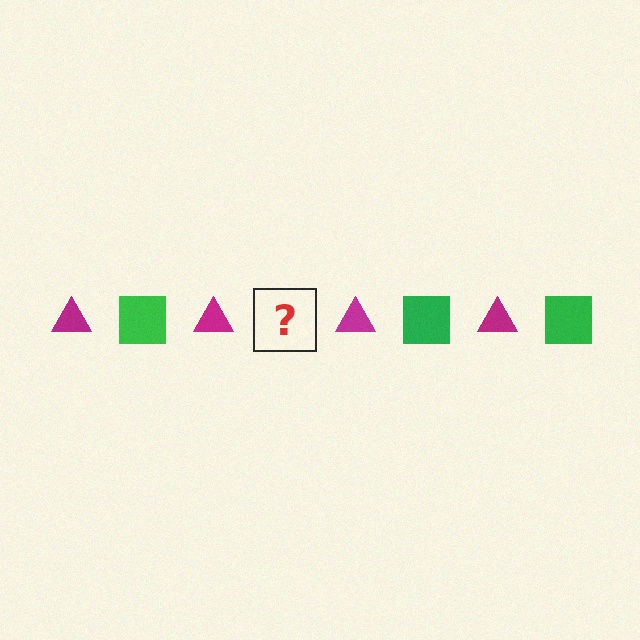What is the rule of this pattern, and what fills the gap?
The rule is that the pattern alternates between magenta triangle and green square. The gap should be filled with a green square.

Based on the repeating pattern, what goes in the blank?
The blank should be a green square.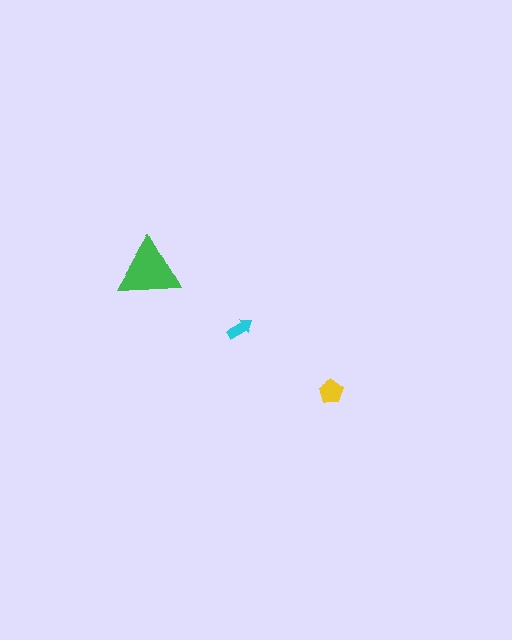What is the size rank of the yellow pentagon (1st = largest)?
2nd.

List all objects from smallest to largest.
The cyan arrow, the yellow pentagon, the green triangle.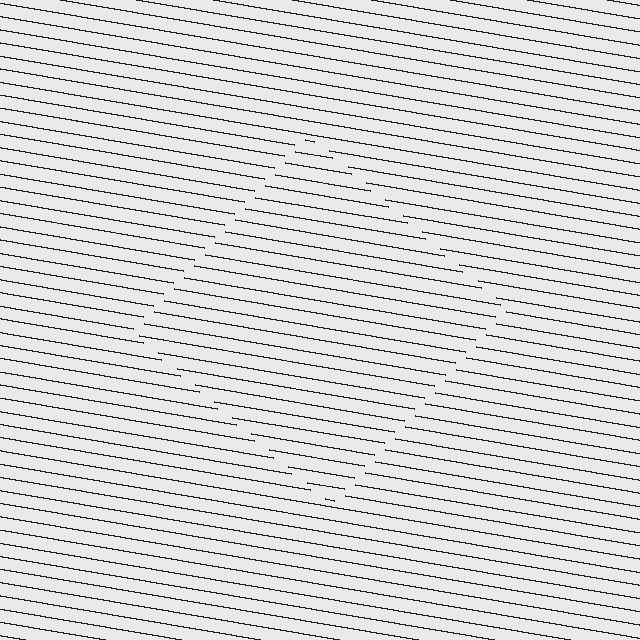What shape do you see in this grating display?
An illusory square. The interior of the shape contains the same grating, shifted by half a period — the contour is defined by the phase discontinuity where line-ends from the inner and outer gratings abut.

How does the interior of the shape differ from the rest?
The interior of the shape contains the same grating, shifted by half a period — the contour is defined by the phase discontinuity where line-ends from the inner and outer gratings abut.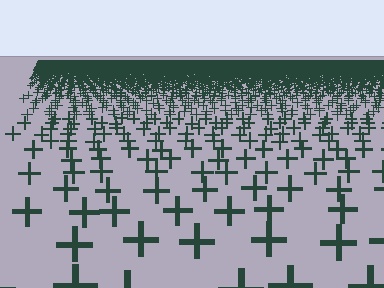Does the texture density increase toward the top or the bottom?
Density increases toward the top.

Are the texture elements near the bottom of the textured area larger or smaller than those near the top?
Larger. Near the bottom, elements are closer to the viewer and appear at a bigger on-screen size.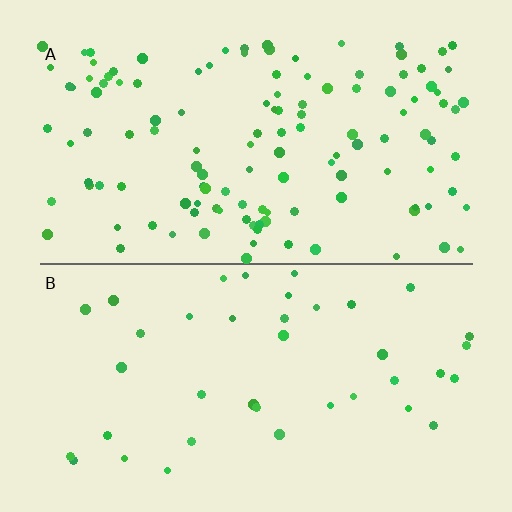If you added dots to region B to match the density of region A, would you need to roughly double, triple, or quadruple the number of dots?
Approximately triple.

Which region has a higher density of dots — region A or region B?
A (the top).